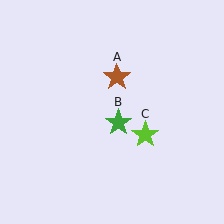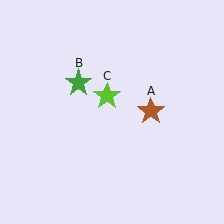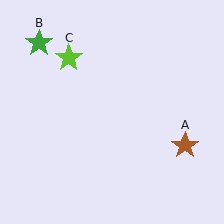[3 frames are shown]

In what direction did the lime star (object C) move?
The lime star (object C) moved up and to the left.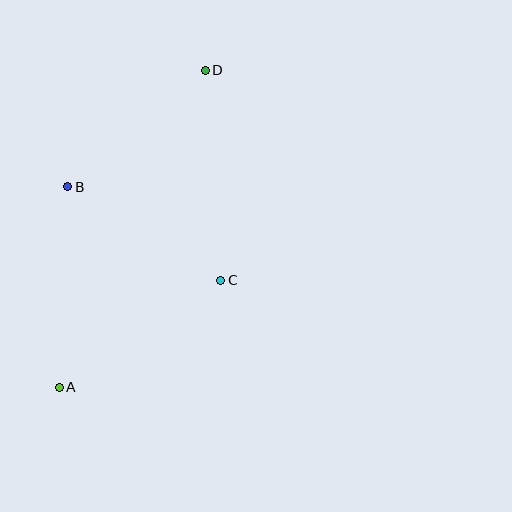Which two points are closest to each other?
Points B and C are closest to each other.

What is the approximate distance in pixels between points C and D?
The distance between C and D is approximately 210 pixels.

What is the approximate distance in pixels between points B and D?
The distance between B and D is approximately 180 pixels.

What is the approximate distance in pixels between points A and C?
The distance between A and C is approximately 194 pixels.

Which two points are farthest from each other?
Points A and D are farthest from each other.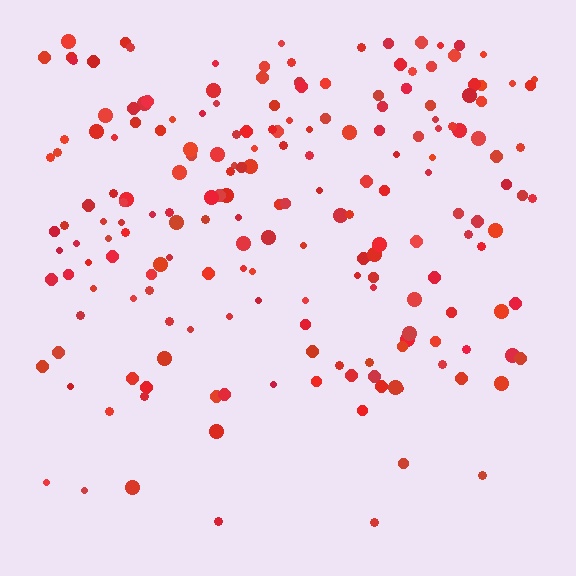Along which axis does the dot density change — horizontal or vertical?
Vertical.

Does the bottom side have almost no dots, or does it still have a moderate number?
Still a moderate number, just noticeably fewer than the top.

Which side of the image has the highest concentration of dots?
The top.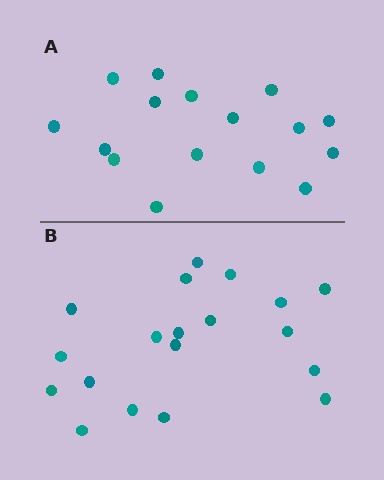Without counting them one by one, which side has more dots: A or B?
Region B (the bottom region) has more dots.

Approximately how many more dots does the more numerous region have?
Region B has just a few more — roughly 2 or 3 more dots than region A.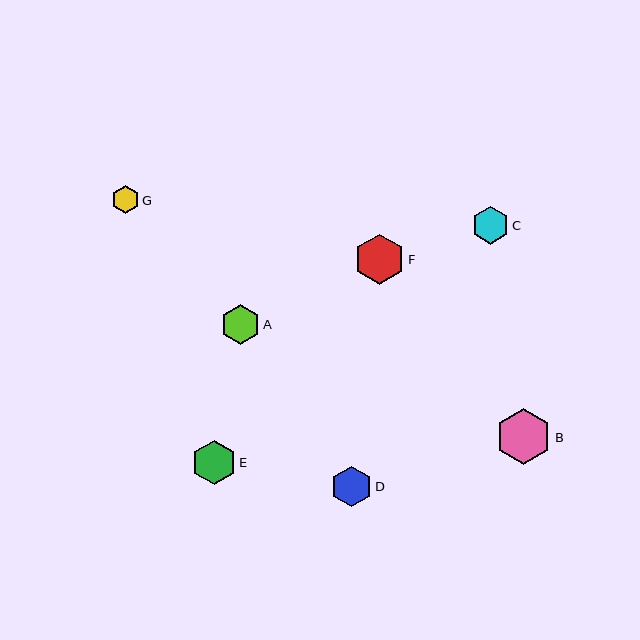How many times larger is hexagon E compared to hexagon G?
Hexagon E is approximately 1.6 times the size of hexagon G.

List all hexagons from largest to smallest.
From largest to smallest: B, F, E, D, A, C, G.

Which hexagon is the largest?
Hexagon B is the largest with a size of approximately 56 pixels.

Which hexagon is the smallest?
Hexagon G is the smallest with a size of approximately 28 pixels.